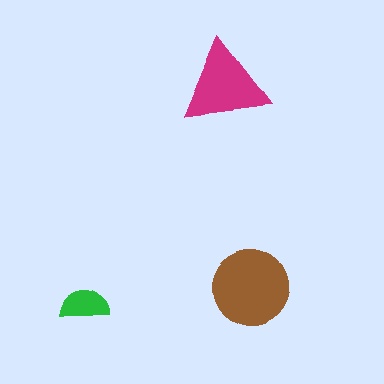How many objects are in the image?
There are 3 objects in the image.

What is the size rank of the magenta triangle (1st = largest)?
2nd.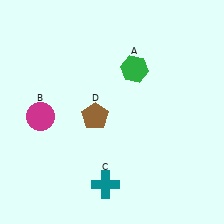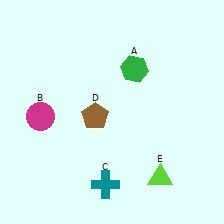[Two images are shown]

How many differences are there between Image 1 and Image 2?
There is 1 difference between the two images.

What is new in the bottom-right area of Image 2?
A lime triangle (E) was added in the bottom-right area of Image 2.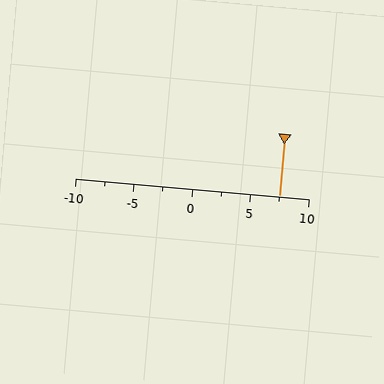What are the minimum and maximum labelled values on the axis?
The axis runs from -10 to 10.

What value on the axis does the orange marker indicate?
The marker indicates approximately 7.5.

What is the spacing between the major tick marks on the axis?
The major ticks are spaced 5 apart.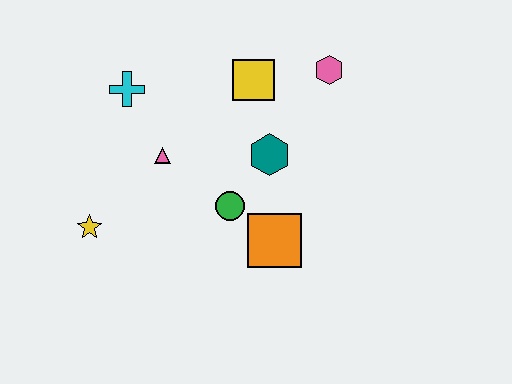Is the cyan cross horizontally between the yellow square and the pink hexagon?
No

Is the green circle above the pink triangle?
No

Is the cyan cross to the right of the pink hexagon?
No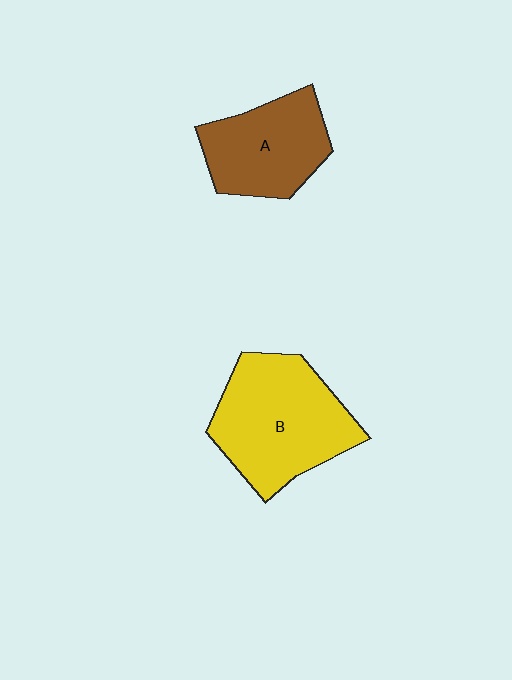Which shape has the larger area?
Shape B (yellow).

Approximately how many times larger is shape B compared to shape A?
Approximately 1.4 times.